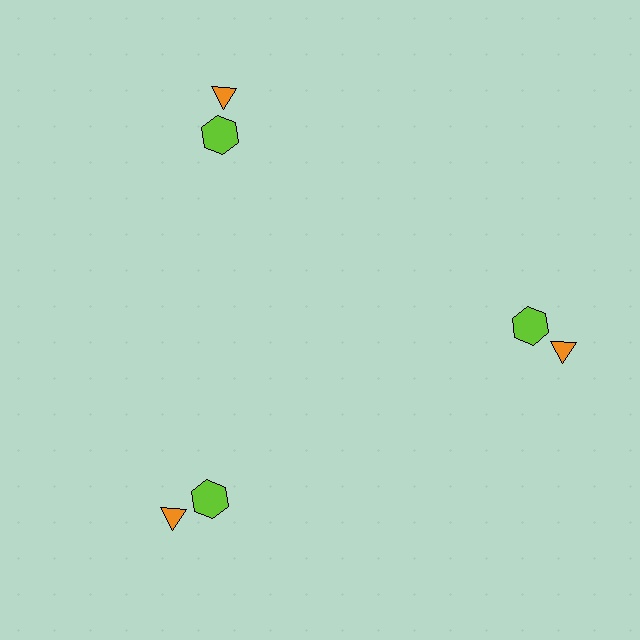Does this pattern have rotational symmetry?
Yes, this pattern has 3-fold rotational symmetry. It looks the same after rotating 120 degrees around the center.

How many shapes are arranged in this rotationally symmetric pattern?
There are 6 shapes, arranged in 3 groups of 2.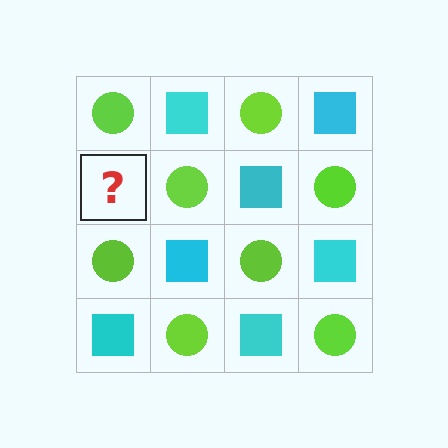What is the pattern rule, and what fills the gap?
The rule is that it alternates lime circle and cyan square in a checkerboard pattern. The gap should be filled with a cyan square.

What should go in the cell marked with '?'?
The missing cell should contain a cyan square.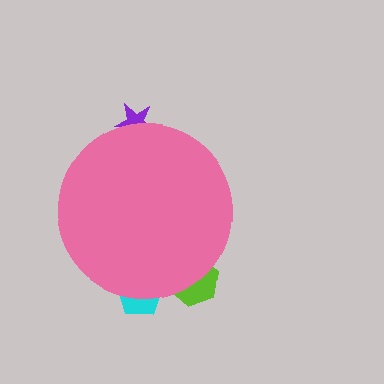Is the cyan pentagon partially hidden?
Yes, the cyan pentagon is partially hidden behind the pink circle.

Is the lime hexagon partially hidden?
Yes, the lime hexagon is partially hidden behind the pink circle.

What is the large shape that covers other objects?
A pink circle.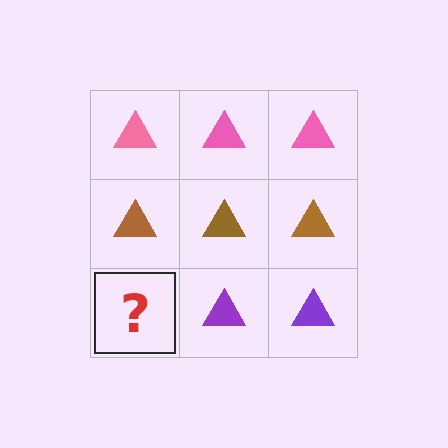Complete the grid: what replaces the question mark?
The question mark should be replaced with a purple triangle.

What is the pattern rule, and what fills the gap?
The rule is that each row has a consistent color. The gap should be filled with a purple triangle.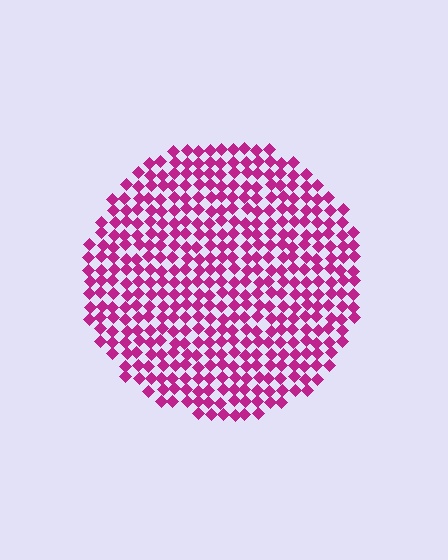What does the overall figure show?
The overall figure shows a circle.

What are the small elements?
The small elements are diamonds.